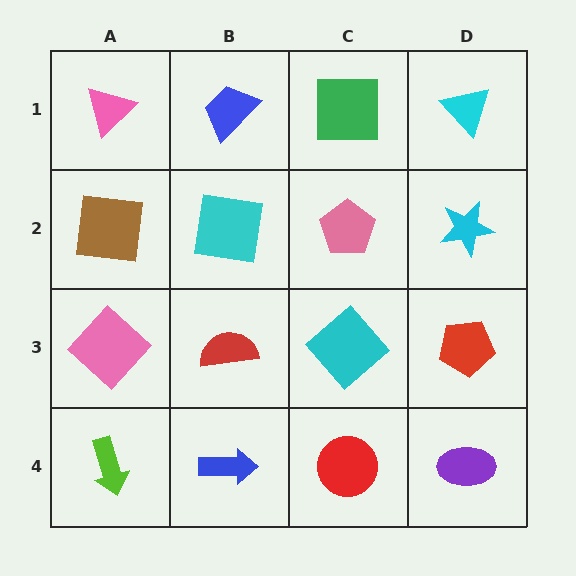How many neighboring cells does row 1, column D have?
2.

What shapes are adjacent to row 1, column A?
A brown square (row 2, column A), a blue trapezoid (row 1, column B).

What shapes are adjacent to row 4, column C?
A cyan diamond (row 3, column C), a blue arrow (row 4, column B), a purple ellipse (row 4, column D).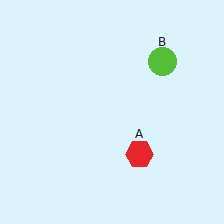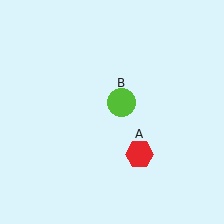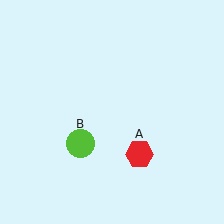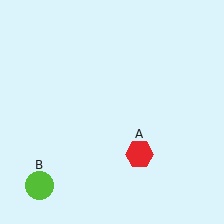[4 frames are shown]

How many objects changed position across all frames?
1 object changed position: lime circle (object B).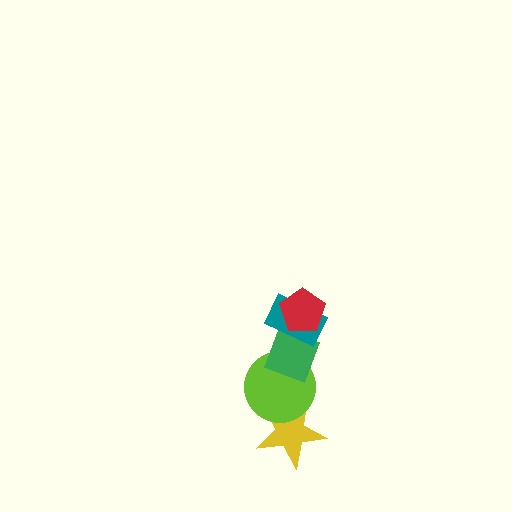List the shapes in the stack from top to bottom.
From top to bottom: the red pentagon, the teal rectangle, the green diamond, the lime circle, the yellow star.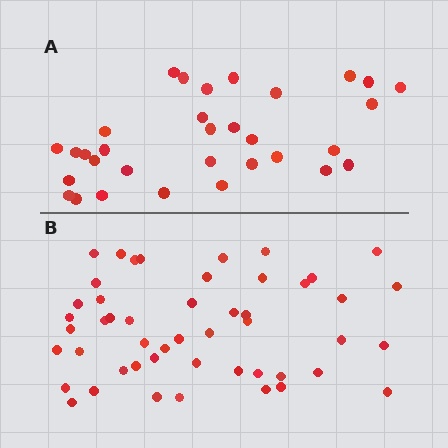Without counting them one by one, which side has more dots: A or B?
Region B (the bottom region) has more dots.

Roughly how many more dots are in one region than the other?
Region B has approximately 15 more dots than region A.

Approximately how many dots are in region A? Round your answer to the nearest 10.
About 30 dots. (The exact count is 32, which rounds to 30.)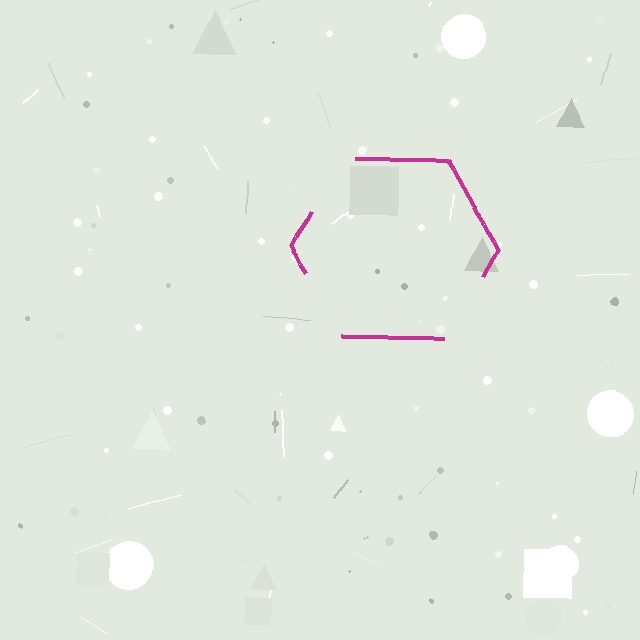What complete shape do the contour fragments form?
The contour fragments form a hexagon.